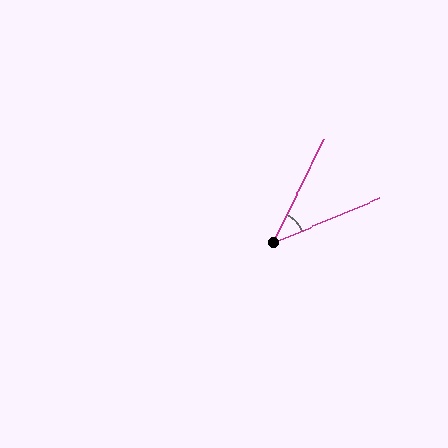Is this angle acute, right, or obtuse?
It is acute.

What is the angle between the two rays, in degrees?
Approximately 41 degrees.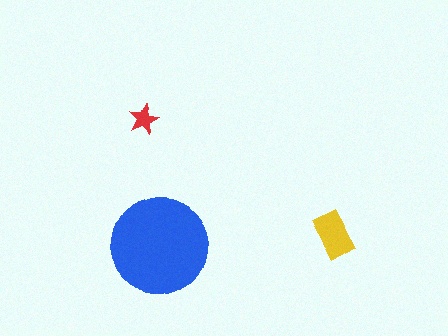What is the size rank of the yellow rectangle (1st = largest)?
2nd.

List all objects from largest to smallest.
The blue circle, the yellow rectangle, the red star.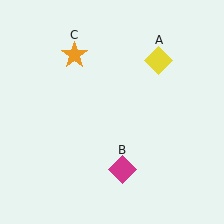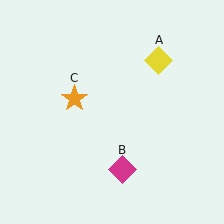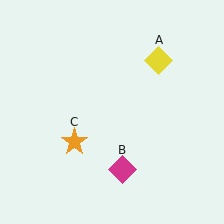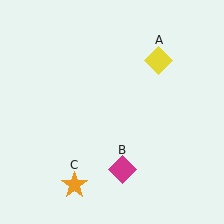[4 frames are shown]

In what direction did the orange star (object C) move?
The orange star (object C) moved down.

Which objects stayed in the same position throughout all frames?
Yellow diamond (object A) and magenta diamond (object B) remained stationary.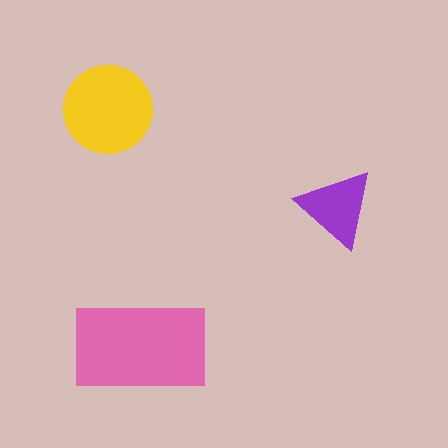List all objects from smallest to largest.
The purple triangle, the yellow circle, the pink rectangle.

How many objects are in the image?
There are 3 objects in the image.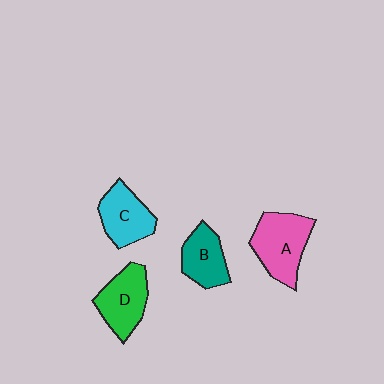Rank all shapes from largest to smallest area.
From largest to smallest: A (pink), D (green), C (cyan), B (teal).